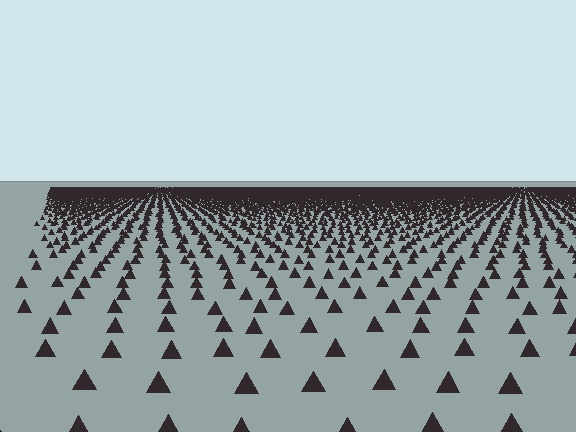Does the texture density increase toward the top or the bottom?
Density increases toward the top.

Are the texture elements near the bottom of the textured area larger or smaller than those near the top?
Larger. Near the bottom, elements are closer to the viewer and appear at a bigger on-screen size.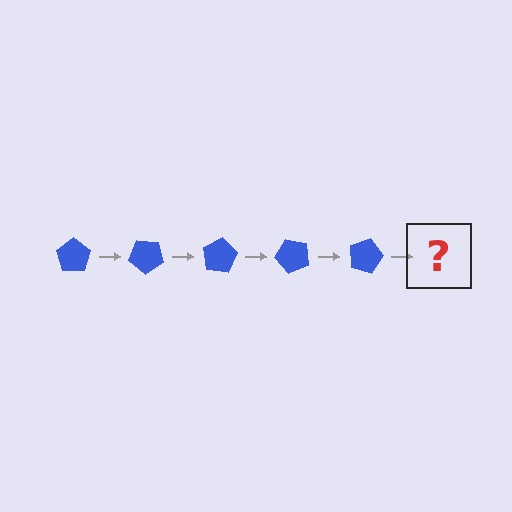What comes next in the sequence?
The next element should be a blue pentagon rotated 200 degrees.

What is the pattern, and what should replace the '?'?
The pattern is that the pentagon rotates 40 degrees each step. The '?' should be a blue pentagon rotated 200 degrees.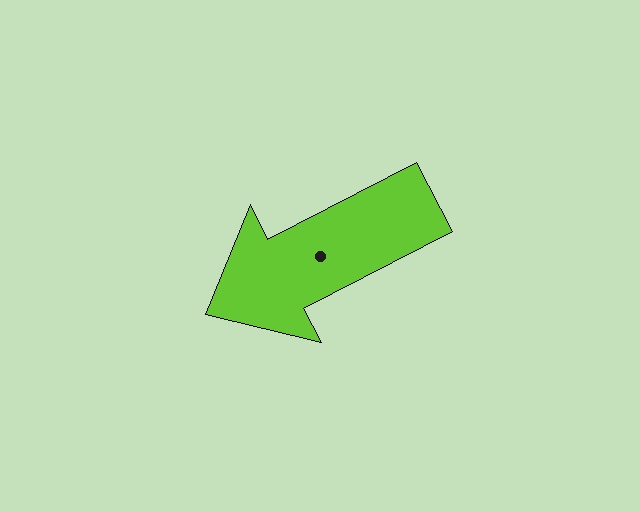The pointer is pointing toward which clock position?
Roughly 8 o'clock.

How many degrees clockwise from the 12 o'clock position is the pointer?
Approximately 243 degrees.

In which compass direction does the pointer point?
Southwest.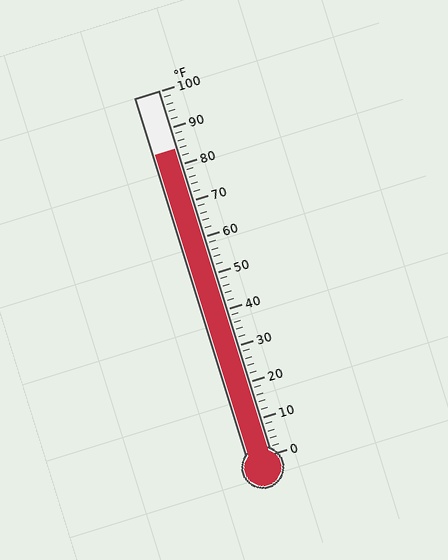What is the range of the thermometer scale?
The thermometer scale ranges from 0°F to 100°F.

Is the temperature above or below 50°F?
The temperature is above 50°F.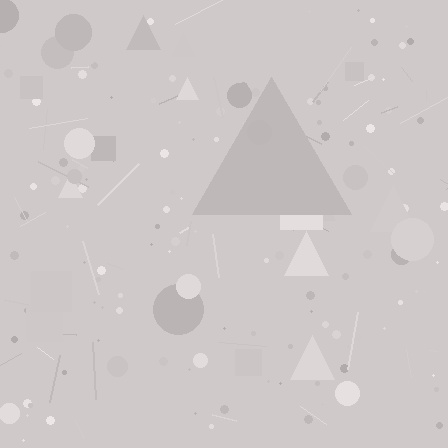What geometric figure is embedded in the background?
A triangle is embedded in the background.